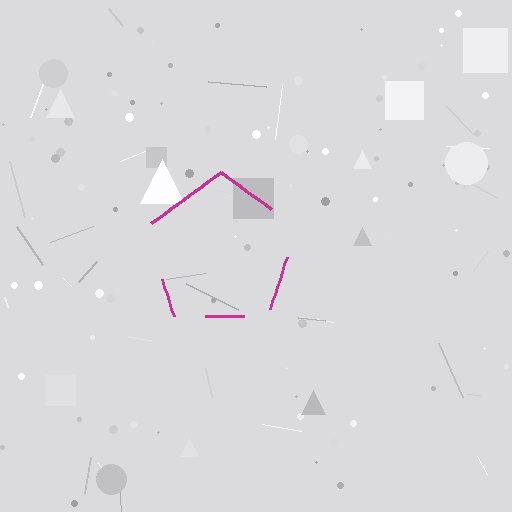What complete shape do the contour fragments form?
The contour fragments form a pentagon.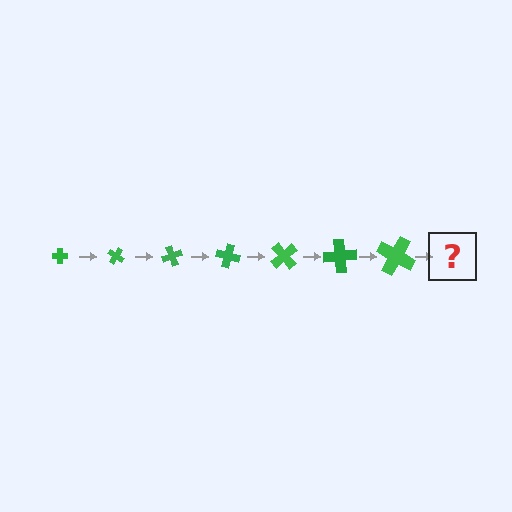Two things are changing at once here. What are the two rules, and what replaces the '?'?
The two rules are that the cross grows larger each step and it rotates 35 degrees each step. The '?' should be a cross, larger than the previous one and rotated 245 degrees from the start.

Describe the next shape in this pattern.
It should be a cross, larger than the previous one and rotated 245 degrees from the start.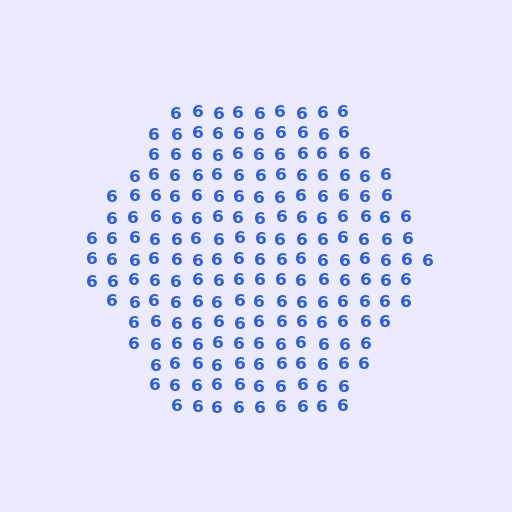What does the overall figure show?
The overall figure shows a hexagon.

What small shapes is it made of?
It is made of small digit 6's.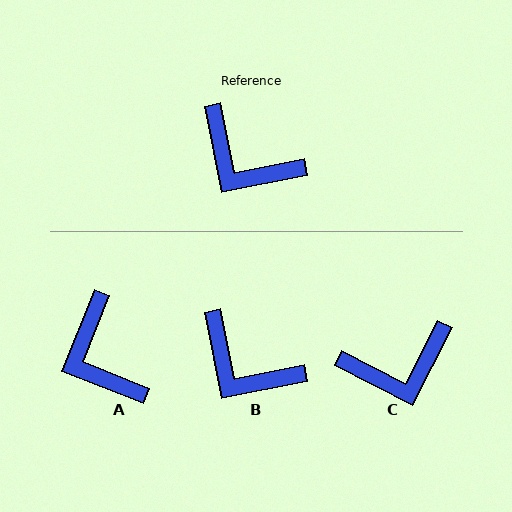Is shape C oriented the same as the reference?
No, it is off by about 52 degrees.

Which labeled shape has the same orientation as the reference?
B.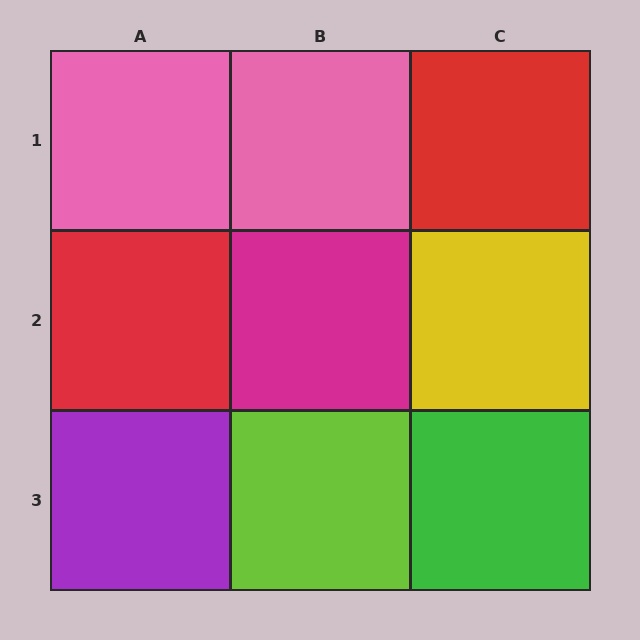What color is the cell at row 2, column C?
Yellow.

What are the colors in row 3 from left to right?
Purple, lime, green.